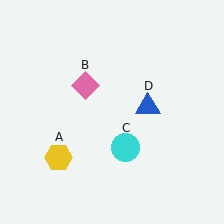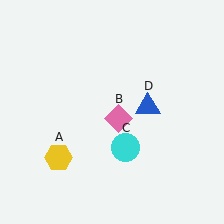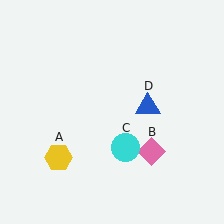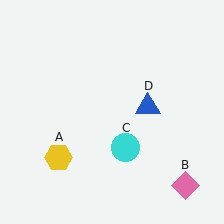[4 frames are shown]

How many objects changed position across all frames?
1 object changed position: pink diamond (object B).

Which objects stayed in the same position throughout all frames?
Yellow hexagon (object A) and cyan circle (object C) and blue triangle (object D) remained stationary.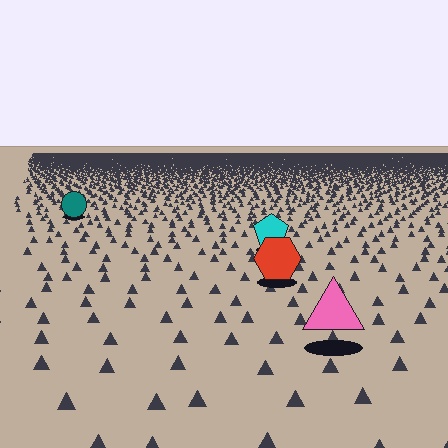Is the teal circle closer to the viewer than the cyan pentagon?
No. The cyan pentagon is closer — you can tell from the texture gradient: the ground texture is coarser near it.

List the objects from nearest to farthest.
From nearest to farthest: the pink triangle, the red hexagon, the cyan pentagon, the teal circle.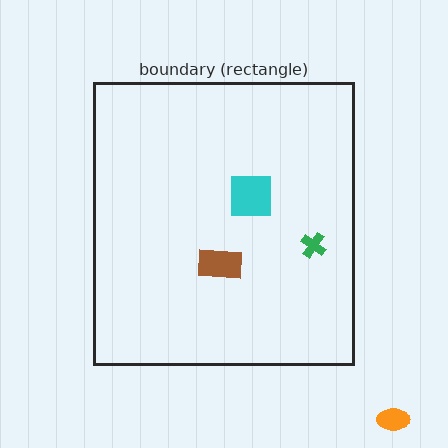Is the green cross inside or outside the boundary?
Inside.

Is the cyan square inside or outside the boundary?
Inside.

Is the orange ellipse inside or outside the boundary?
Outside.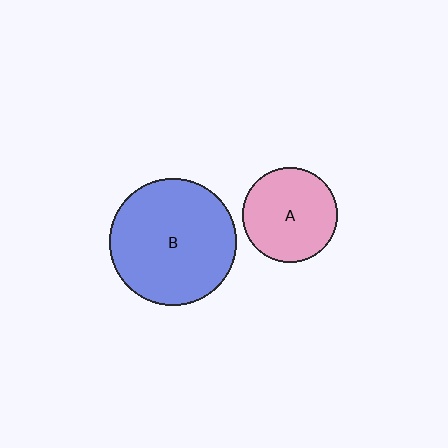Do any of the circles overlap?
No, none of the circles overlap.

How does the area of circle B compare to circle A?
Approximately 1.8 times.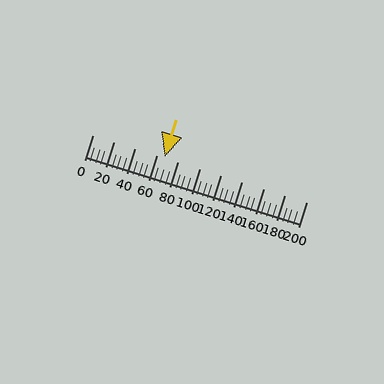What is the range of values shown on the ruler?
The ruler shows values from 0 to 200.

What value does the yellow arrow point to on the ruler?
The yellow arrow points to approximately 67.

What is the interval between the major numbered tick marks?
The major tick marks are spaced 20 units apart.